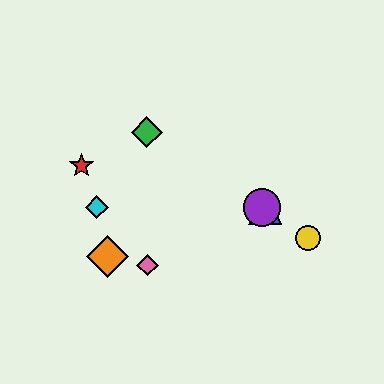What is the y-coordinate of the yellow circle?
The yellow circle is at y≈238.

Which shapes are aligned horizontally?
The blue triangle, the purple circle, the cyan diamond are aligned horizontally.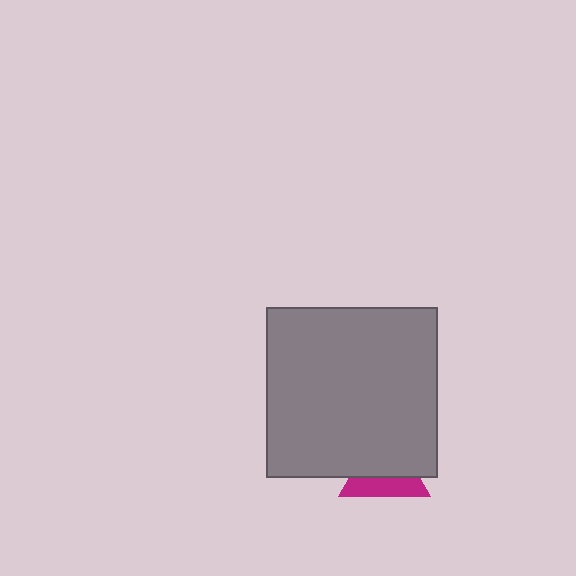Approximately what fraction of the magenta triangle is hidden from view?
Roughly 57% of the magenta triangle is hidden behind the gray square.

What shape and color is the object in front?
The object in front is a gray square.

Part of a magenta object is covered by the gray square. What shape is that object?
It is a triangle.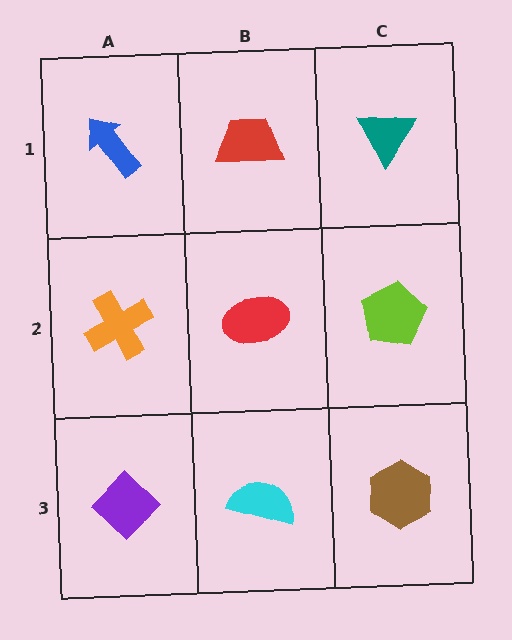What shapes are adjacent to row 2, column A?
A blue arrow (row 1, column A), a purple diamond (row 3, column A), a red ellipse (row 2, column B).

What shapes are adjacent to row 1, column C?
A lime pentagon (row 2, column C), a red trapezoid (row 1, column B).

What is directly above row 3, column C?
A lime pentagon.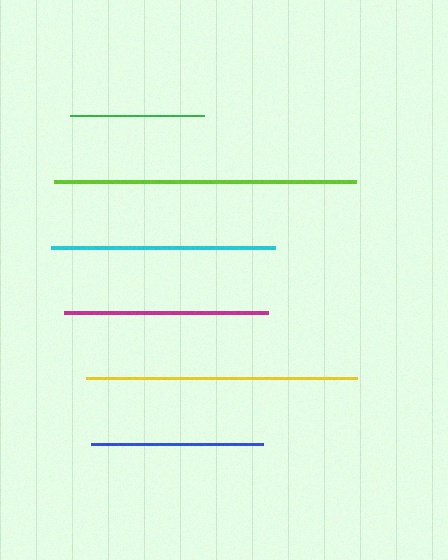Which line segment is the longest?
The lime line is the longest at approximately 302 pixels.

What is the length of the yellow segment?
The yellow segment is approximately 272 pixels long.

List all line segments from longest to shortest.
From longest to shortest: lime, yellow, cyan, magenta, blue, green.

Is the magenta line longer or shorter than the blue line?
The magenta line is longer than the blue line.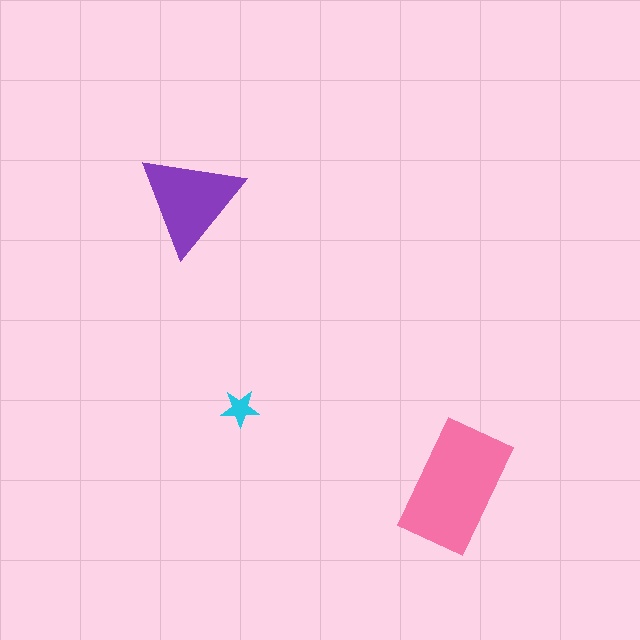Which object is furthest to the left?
The purple triangle is leftmost.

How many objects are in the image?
There are 3 objects in the image.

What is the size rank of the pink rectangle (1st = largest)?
1st.